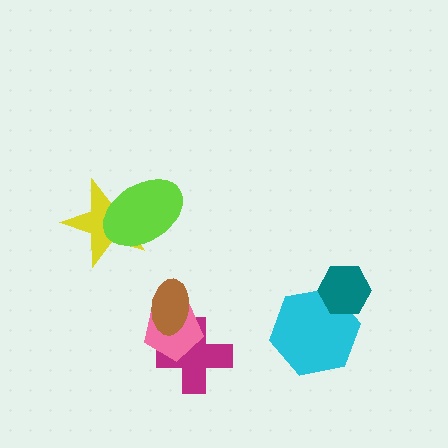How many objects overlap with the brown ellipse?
2 objects overlap with the brown ellipse.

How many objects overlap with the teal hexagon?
1 object overlaps with the teal hexagon.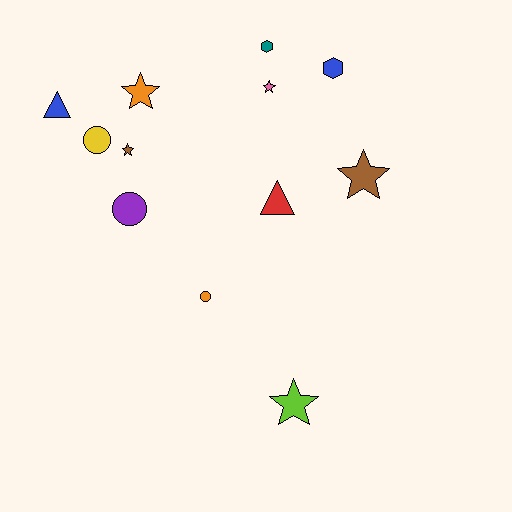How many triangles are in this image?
There are 2 triangles.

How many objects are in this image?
There are 12 objects.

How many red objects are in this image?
There is 1 red object.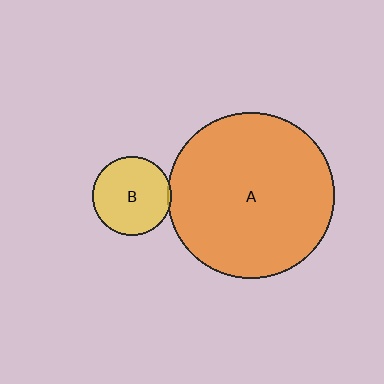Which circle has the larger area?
Circle A (orange).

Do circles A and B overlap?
Yes.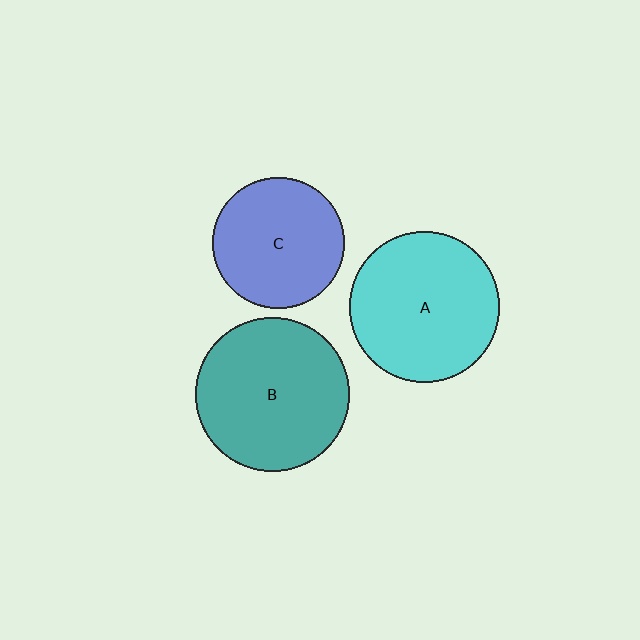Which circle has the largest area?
Circle B (teal).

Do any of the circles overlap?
No, none of the circles overlap.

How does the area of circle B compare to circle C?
Approximately 1.4 times.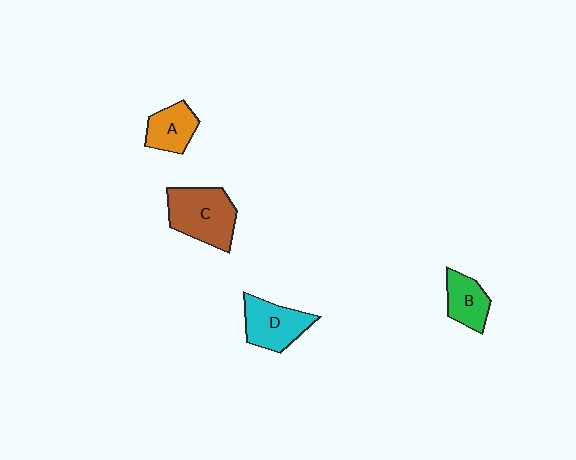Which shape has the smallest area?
Shape B (green).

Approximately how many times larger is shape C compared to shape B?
Approximately 1.8 times.